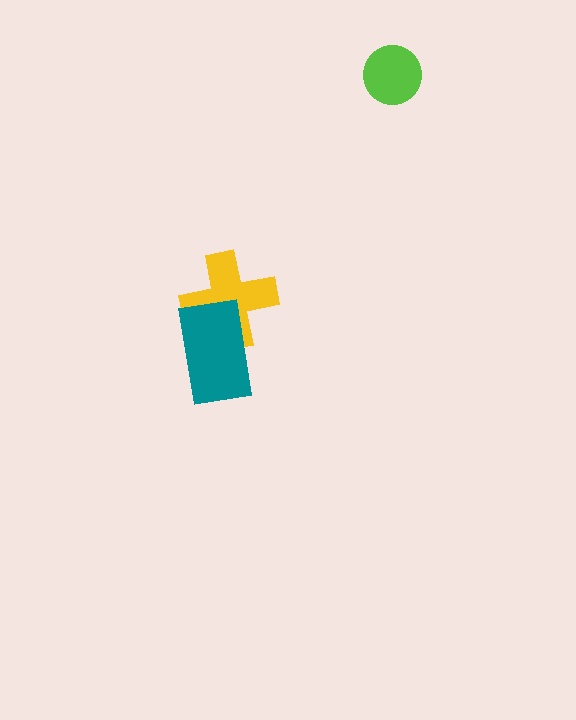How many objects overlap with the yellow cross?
1 object overlaps with the yellow cross.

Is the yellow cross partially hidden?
Yes, it is partially covered by another shape.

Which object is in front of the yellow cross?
The teal rectangle is in front of the yellow cross.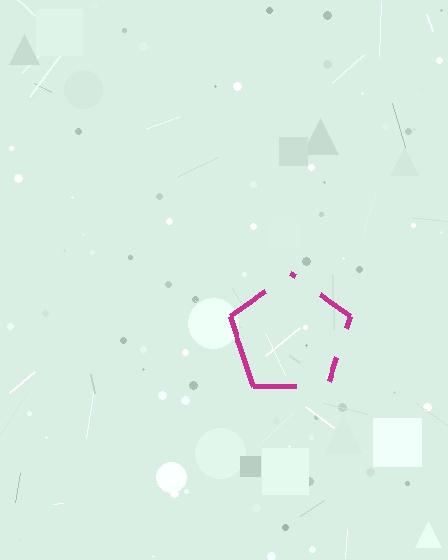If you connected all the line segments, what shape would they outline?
They would outline a pentagon.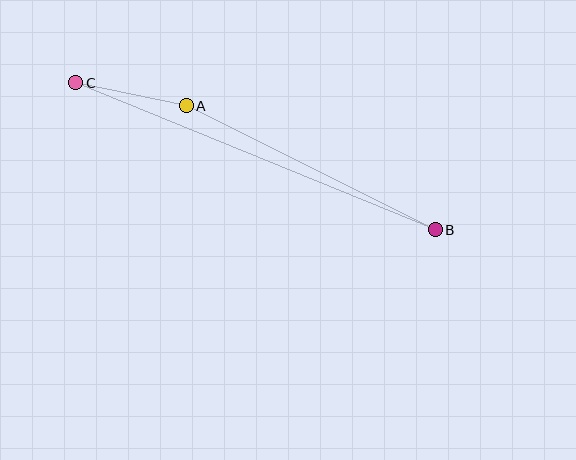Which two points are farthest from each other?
Points B and C are farthest from each other.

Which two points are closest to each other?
Points A and C are closest to each other.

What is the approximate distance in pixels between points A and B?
The distance between A and B is approximately 278 pixels.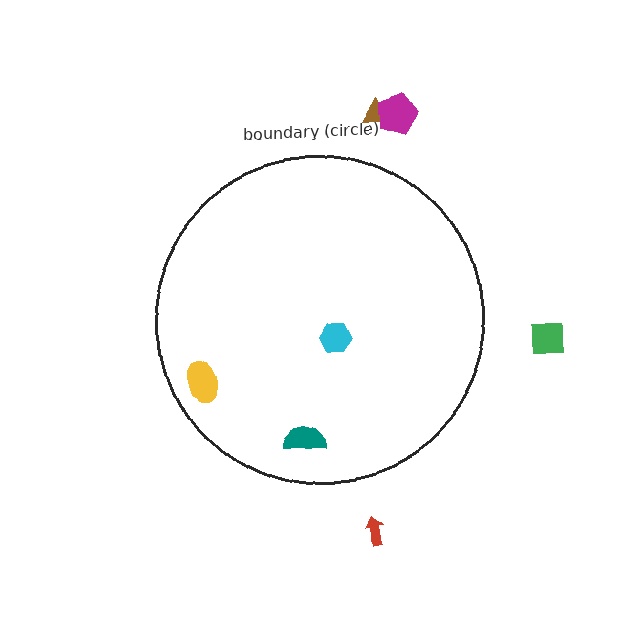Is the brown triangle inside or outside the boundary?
Outside.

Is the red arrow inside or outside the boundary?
Outside.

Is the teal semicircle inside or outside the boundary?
Inside.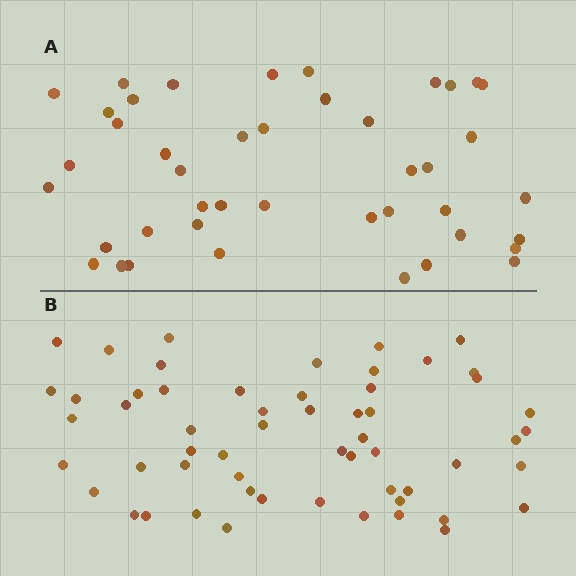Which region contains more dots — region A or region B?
Region B (the bottom region) has more dots.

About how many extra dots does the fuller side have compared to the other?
Region B has approximately 15 more dots than region A.